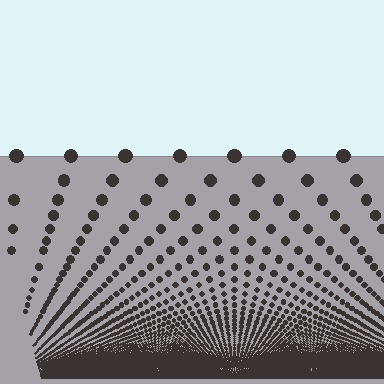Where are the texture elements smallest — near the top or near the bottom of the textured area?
Near the bottom.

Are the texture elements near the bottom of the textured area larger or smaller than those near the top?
Smaller. The gradient is inverted — elements near the bottom are smaller and denser.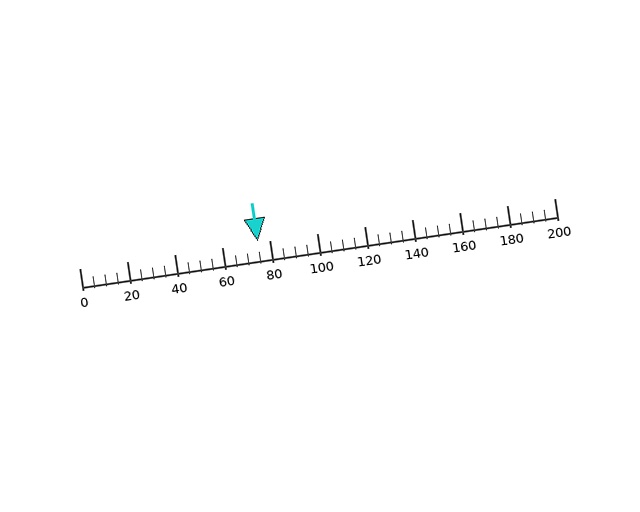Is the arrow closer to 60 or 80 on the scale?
The arrow is closer to 80.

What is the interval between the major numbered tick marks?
The major tick marks are spaced 20 units apart.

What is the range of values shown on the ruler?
The ruler shows values from 0 to 200.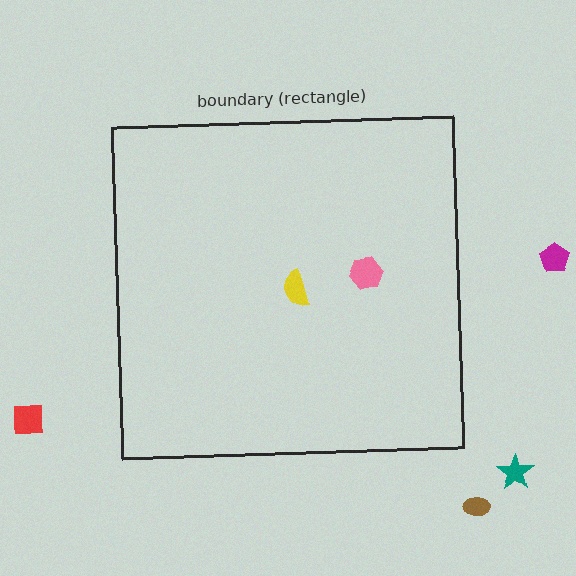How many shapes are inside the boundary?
2 inside, 4 outside.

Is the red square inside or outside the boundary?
Outside.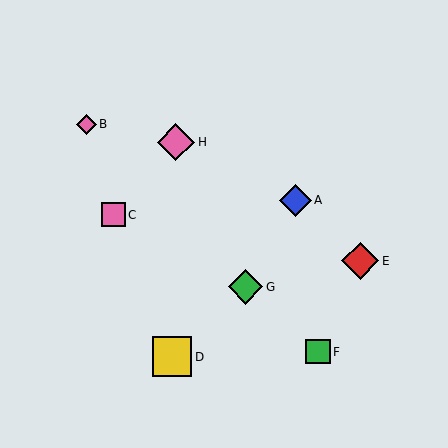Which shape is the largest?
The yellow square (labeled D) is the largest.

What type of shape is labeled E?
Shape E is a red diamond.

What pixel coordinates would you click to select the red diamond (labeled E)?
Click at (360, 261) to select the red diamond E.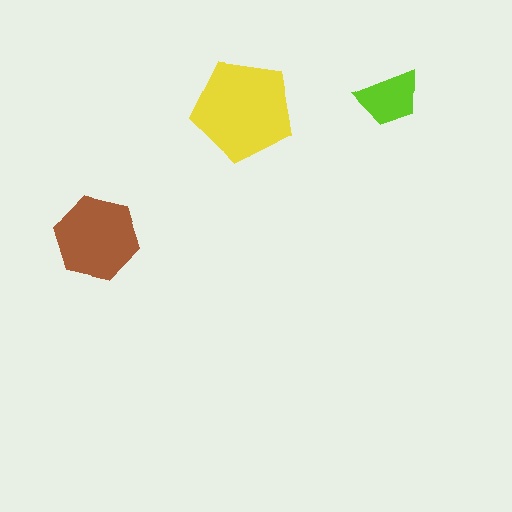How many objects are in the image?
There are 3 objects in the image.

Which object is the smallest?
The lime trapezoid.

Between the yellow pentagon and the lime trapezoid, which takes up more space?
The yellow pentagon.